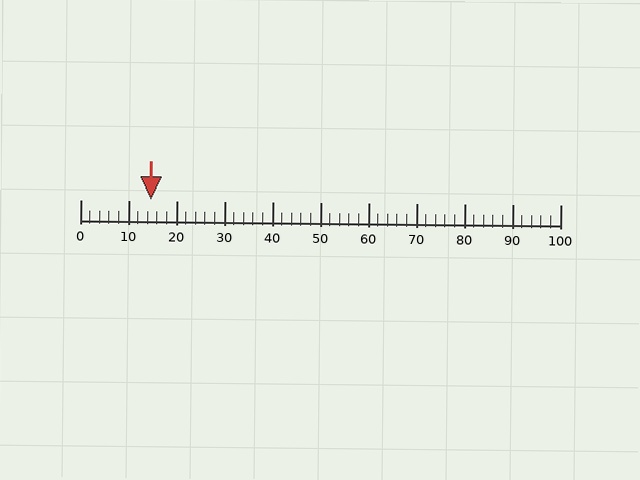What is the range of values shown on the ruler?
The ruler shows values from 0 to 100.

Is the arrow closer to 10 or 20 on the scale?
The arrow is closer to 10.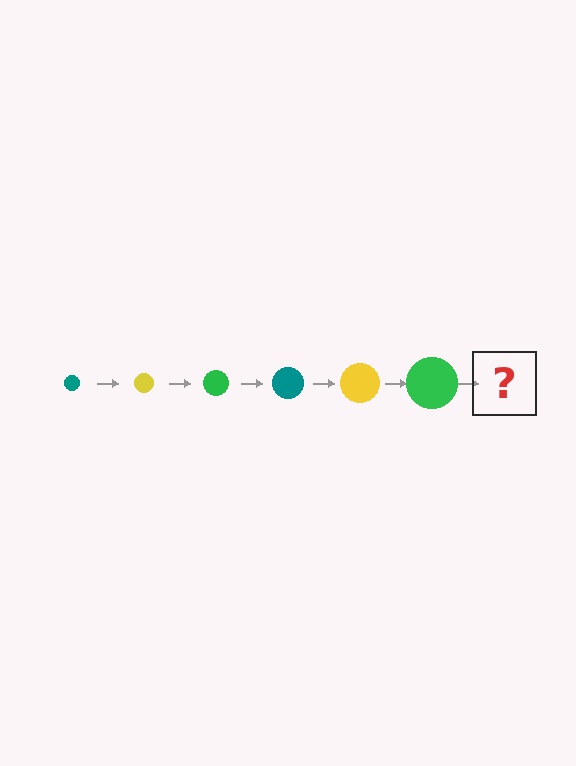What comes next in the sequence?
The next element should be a teal circle, larger than the previous one.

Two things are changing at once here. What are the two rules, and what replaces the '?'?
The two rules are that the circle grows larger each step and the color cycles through teal, yellow, and green. The '?' should be a teal circle, larger than the previous one.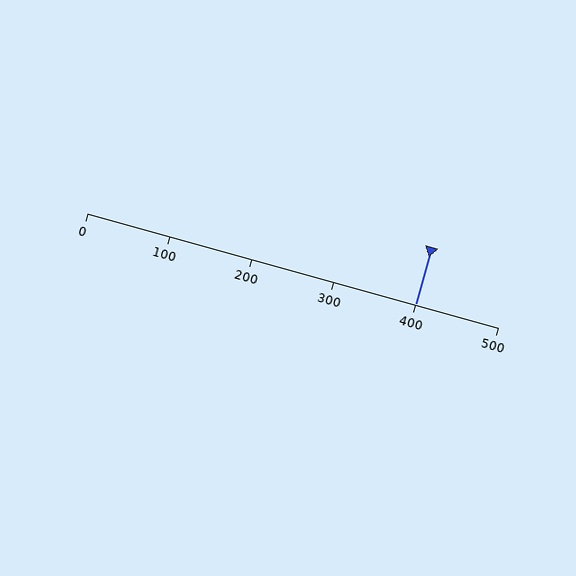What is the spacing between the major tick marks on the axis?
The major ticks are spaced 100 apart.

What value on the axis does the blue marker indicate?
The marker indicates approximately 400.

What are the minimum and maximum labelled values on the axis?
The axis runs from 0 to 500.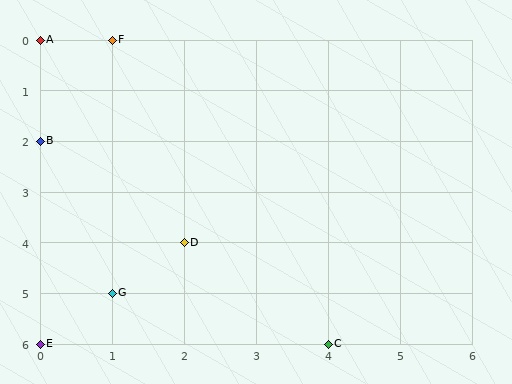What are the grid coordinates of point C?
Point C is at grid coordinates (4, 6).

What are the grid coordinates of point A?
Point A is at grid coordinates (0, 0).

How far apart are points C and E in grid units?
Points C and E are 4 columns apart.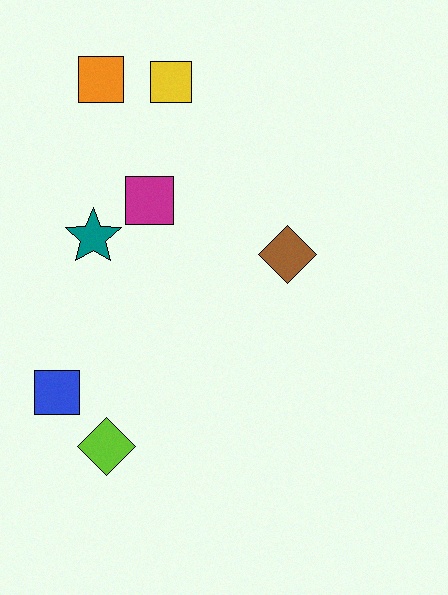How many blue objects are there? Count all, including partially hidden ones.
There is 1 blue object.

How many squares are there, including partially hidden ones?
There are 4 squares.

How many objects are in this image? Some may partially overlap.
There are 7 objects.